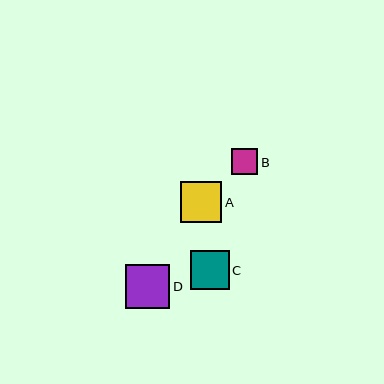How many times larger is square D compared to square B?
Square D is approximately 1.7 times the size of square B.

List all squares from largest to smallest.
From largest to smallest: D, A, C, B.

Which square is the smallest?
Square B is the smallest with a size of approximately 26 pixels.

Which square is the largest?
Square D is the largest with a size of approximately 44 pixels.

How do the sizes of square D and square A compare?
Square D and square A are approximately the same size.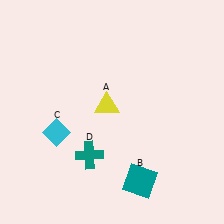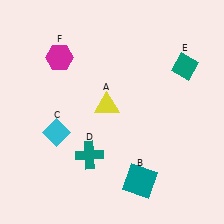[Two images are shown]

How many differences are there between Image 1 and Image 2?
There are 2 differences between the two images.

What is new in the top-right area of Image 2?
A teal diamond (E) was added in the top-right area of Image 2.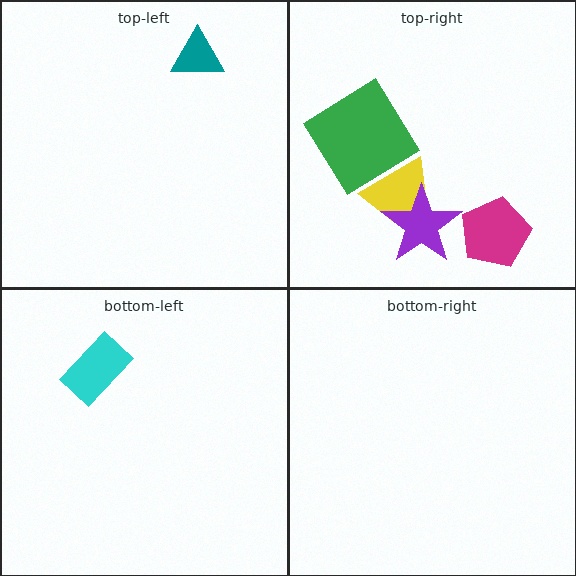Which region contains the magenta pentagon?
The top-right region.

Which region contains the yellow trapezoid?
The top-right region.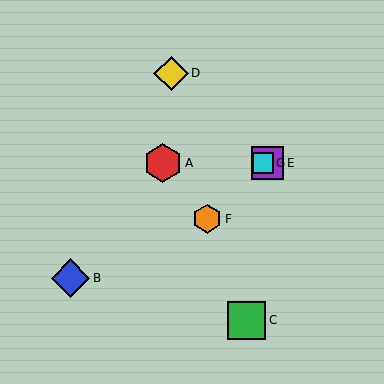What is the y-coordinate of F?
Object F is at y≈219.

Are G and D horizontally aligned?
No, G is at y≈163 and D is at y≈73.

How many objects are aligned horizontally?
3 objects (A, E, G) are aligned horizontally.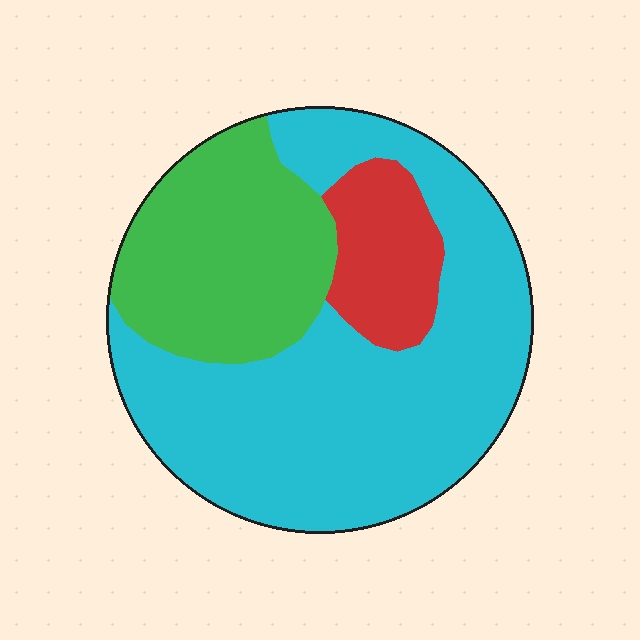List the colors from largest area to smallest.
From largest to smallest: cyan, green, red.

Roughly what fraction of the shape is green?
Green takes up about one quarter (1/4) of the shape.